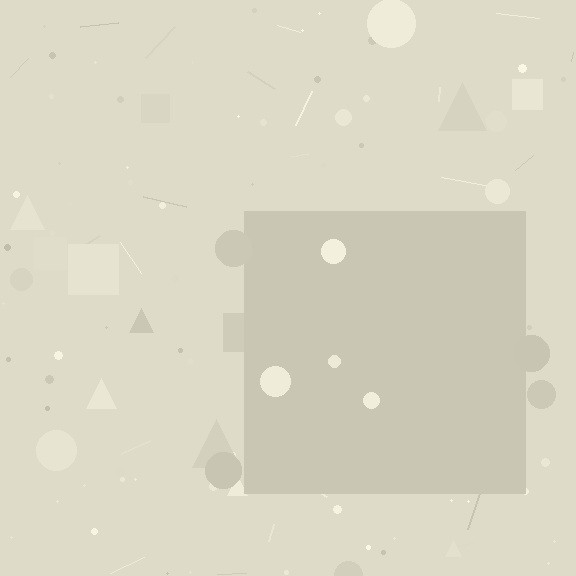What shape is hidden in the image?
A square is hidden in the image.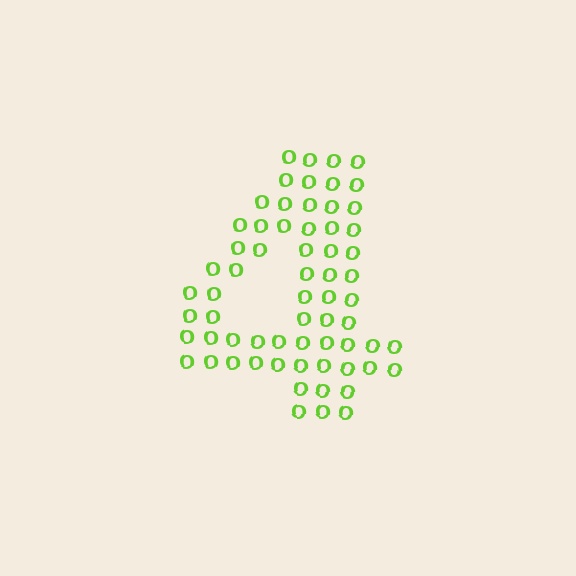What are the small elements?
The small elements are letter O's.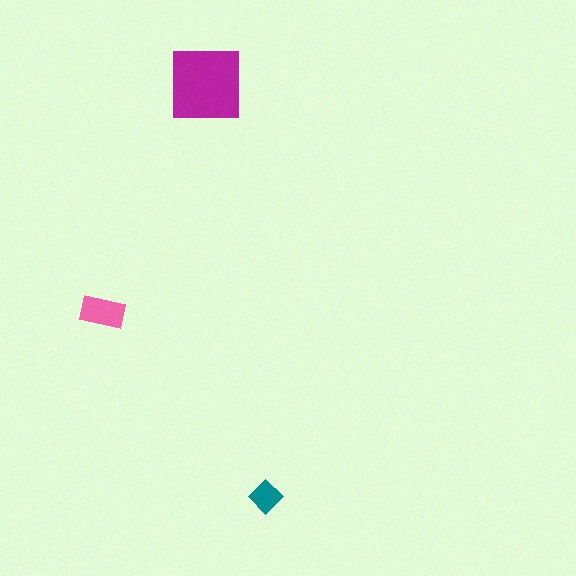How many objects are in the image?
There are 3 objects in the image.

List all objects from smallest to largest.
The teal diamond, the pink rectangle, the magenta square.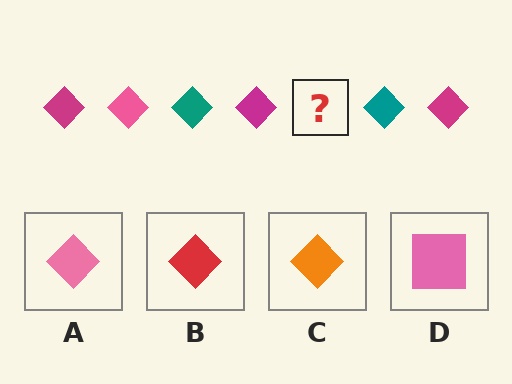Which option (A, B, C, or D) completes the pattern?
A.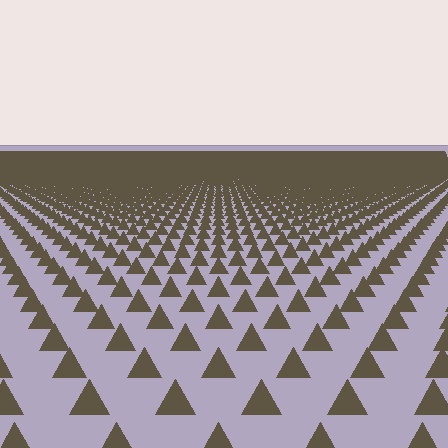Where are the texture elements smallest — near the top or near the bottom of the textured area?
Near the top.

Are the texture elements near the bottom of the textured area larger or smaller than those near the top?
Larger. Near the bottom, elements are closer to the viewer and appear at a bigger on-screen size.